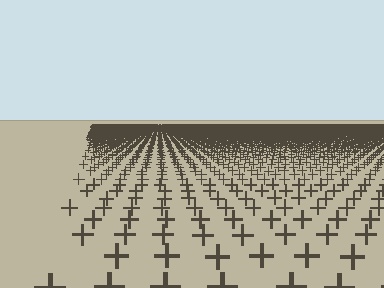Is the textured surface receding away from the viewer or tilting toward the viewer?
The surface is receding away from the viewer. Texture elements get smaller and denser toward the top.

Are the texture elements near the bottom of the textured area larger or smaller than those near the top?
Larger. Near the bottom, elements are closer to the viewer and appear at a bigger on-screen size.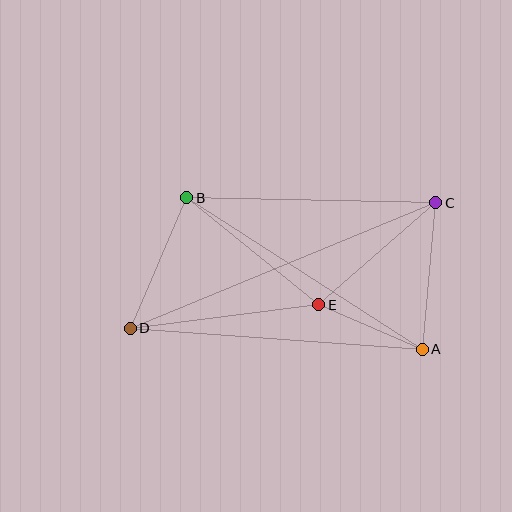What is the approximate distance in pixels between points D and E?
The distance between D and E is approximately 190 pixels.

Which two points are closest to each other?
Points A and E are closest to each other.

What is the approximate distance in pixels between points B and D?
The distance between B and D is approximately 142 pixels.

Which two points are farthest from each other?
Points C and D are farthest from each other.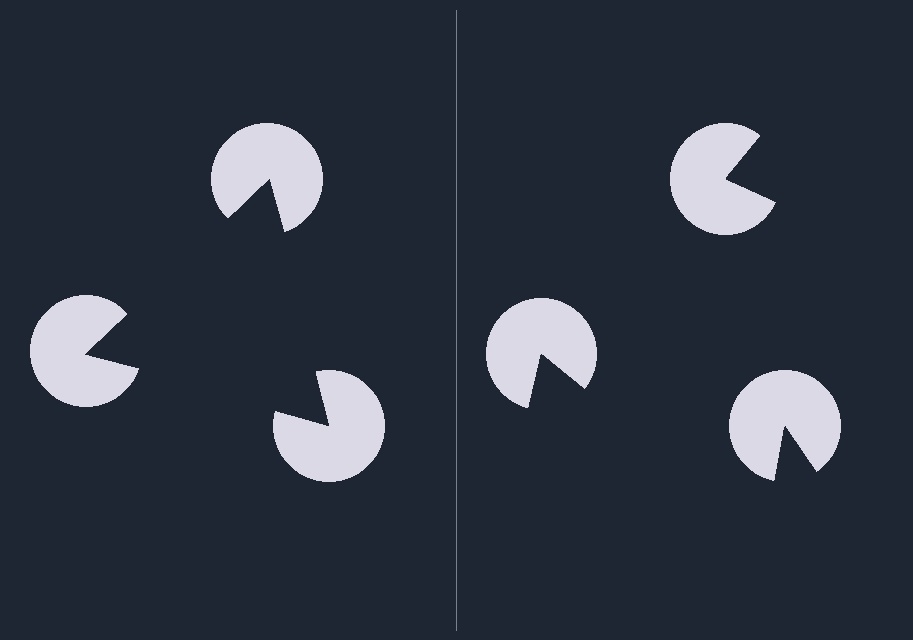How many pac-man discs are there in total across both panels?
6 — 3 on each side.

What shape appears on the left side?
An illusory triangle.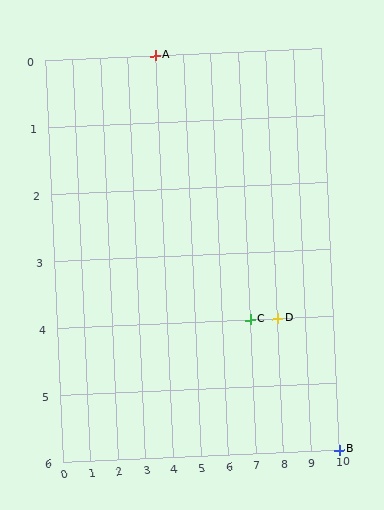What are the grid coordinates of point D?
Point D is at grid coordinates (8, 4).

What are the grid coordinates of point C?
Point C is at grid coordinates (7, 4).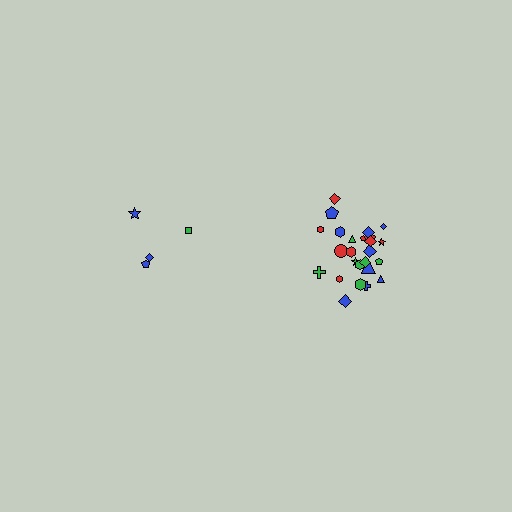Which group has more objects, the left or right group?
The right group.